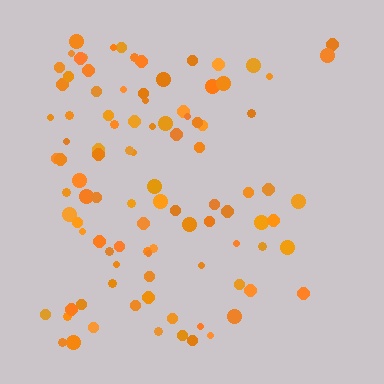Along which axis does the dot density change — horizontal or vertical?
Horizontal.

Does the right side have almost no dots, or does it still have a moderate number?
Still a moderate number, just noticeably fewer than the left.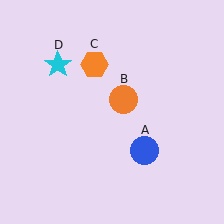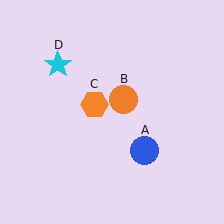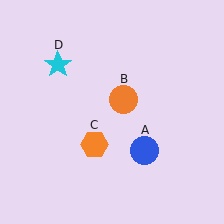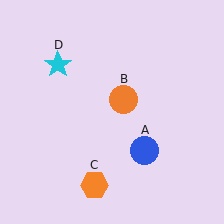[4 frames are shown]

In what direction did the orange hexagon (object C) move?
The orange hexagon (object C) moved down.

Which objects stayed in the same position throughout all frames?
Blue circle (object A) and orange circle (object B) and cyan star (object D) remained stationary.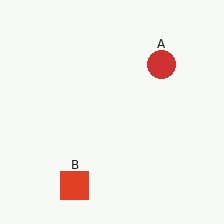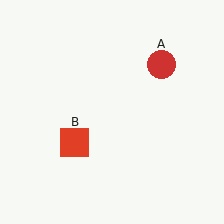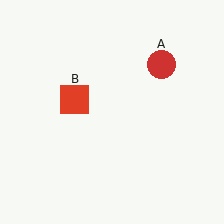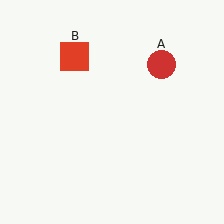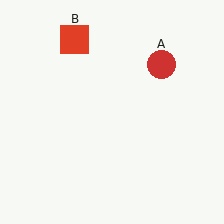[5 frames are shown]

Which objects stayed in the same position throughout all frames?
Red circle (object A) remained stationary.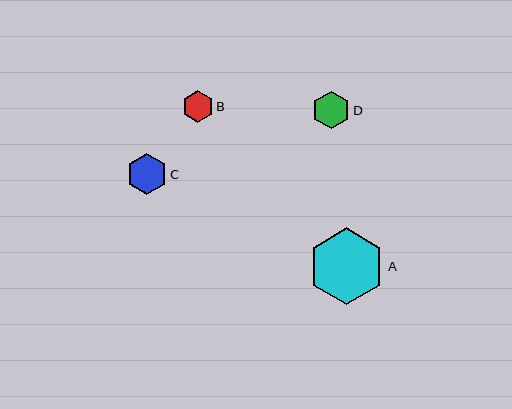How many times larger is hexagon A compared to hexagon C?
Hexagon A is approximately 1.9 times the size of hexagon C.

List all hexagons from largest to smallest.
From largest to smallest: A, C, D, B.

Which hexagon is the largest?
Hexagon A is the largest with a size of approximately 77 pixels.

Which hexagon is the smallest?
Hexagon B is the smallest with a size of approximately 31 pixels.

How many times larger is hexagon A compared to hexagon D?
Hexagon A is approximately 2.0 times the size of hexagon D.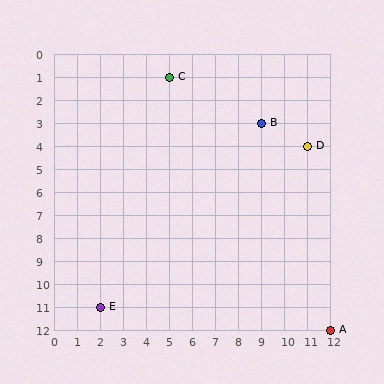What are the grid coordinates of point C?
Point C is at grid coordinates (5, 1).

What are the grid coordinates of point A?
Point A is at grid coordinates (12, 12).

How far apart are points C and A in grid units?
Points C and A are 7 columns and 11 rows apart (about 13.0 grid units diagonally).